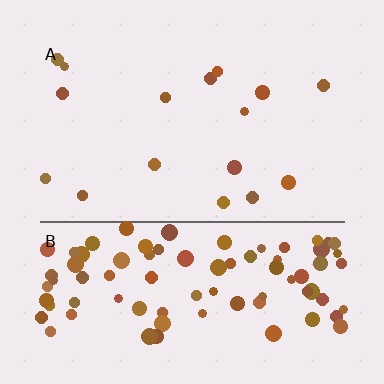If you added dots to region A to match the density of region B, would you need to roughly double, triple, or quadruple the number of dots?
Approximately quadruple.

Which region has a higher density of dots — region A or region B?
B (the bottom).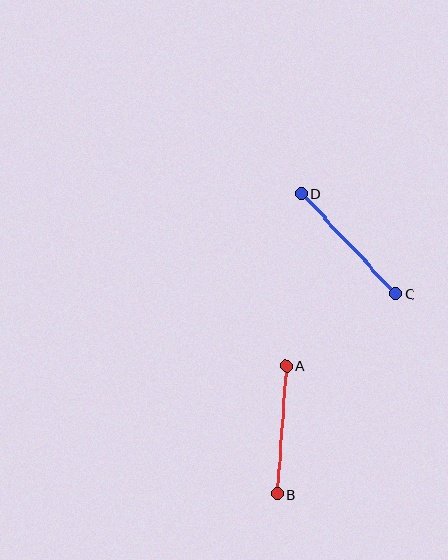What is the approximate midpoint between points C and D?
The midpoint is at approximately (348, 244) pixels.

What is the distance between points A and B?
The distance is approximately 128 pixels.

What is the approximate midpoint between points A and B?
The midpoint is at approximately (282, 430) pixels.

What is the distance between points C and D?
The distance is approximately 137 pixels.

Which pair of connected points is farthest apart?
Points C and D are farthest apart.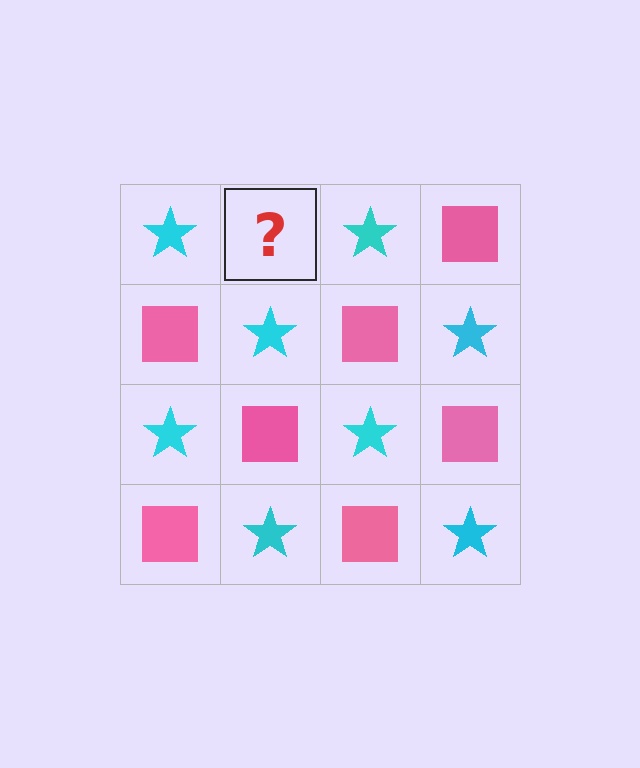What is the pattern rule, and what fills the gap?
The rule is that it alternates cyan star and pink square in a checkerboard pattern. The gap should be filled with a pink square.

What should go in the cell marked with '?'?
The missing cell should contain a pink square.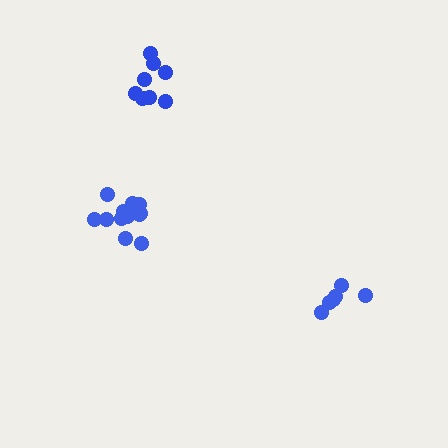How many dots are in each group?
Group 1: 12 dots, Group 2: 6 dots, Group 3: 8 dots (26 total).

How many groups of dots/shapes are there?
There are 3 groups.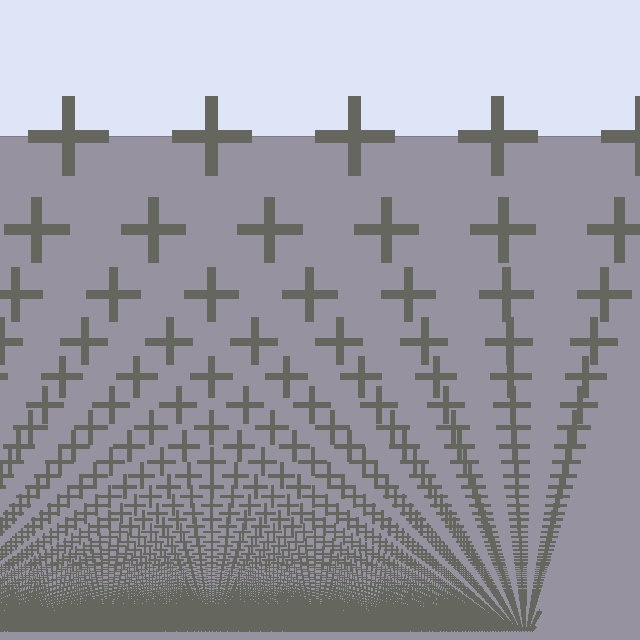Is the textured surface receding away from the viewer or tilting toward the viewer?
The surface appears to tilt toward the viewer. Texture elements get larger and sparser toward the top.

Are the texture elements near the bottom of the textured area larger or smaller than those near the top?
Smaller. The gradient is inverted — elements near the bottom are smaller and denser.